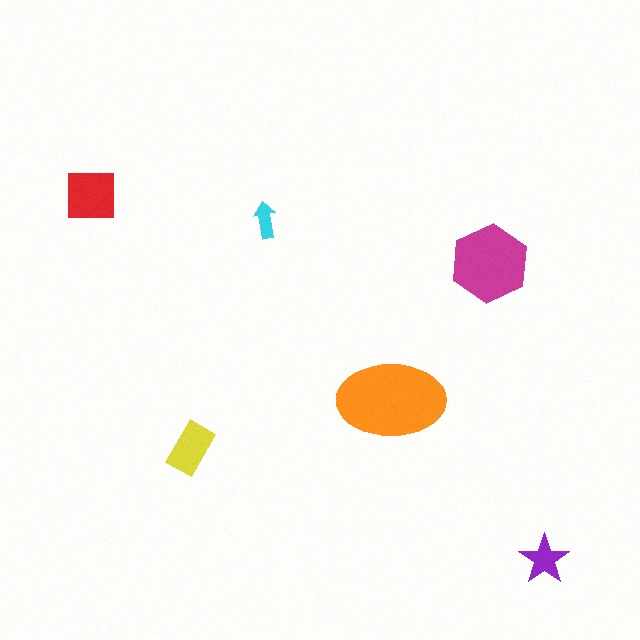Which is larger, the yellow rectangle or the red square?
The red square.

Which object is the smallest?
The cyan arrow.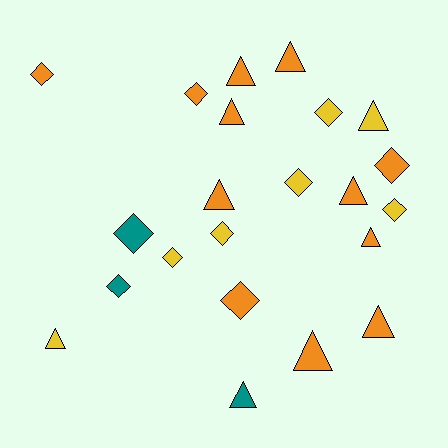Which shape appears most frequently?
Triangle, with 11 objects.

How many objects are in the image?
There are 22 objects.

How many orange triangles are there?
There are 8 orange triangles.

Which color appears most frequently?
Orange, with 12 objects.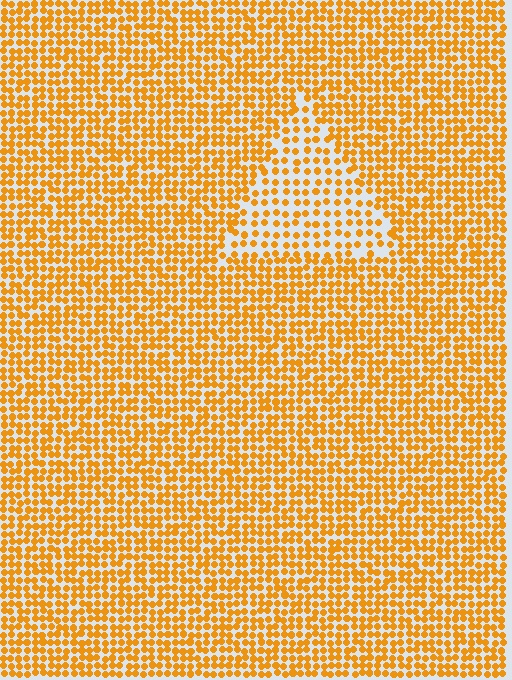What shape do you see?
I see a triangle.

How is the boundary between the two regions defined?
The boundary is defined by a change in element density (approximately 1.8x ratio). All elements are the same color, size, and shape.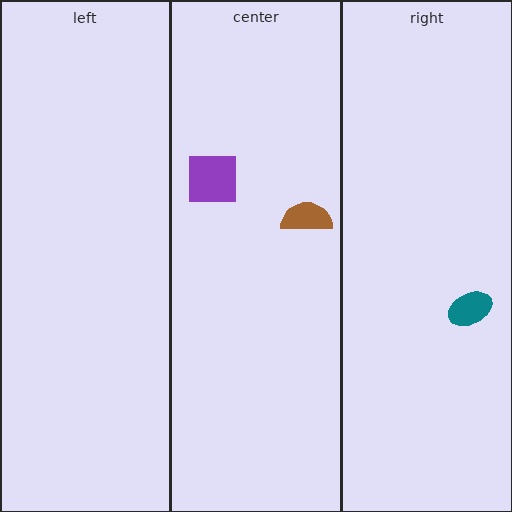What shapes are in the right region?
The teal ellipse.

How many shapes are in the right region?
1.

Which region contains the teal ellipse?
The right region.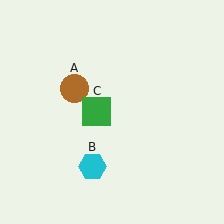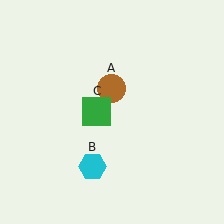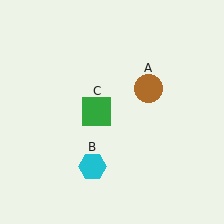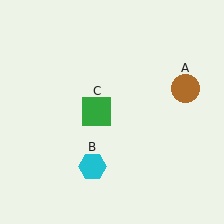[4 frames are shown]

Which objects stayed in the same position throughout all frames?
Cyan hexagon (object B) and green square (object C) remained stationary.